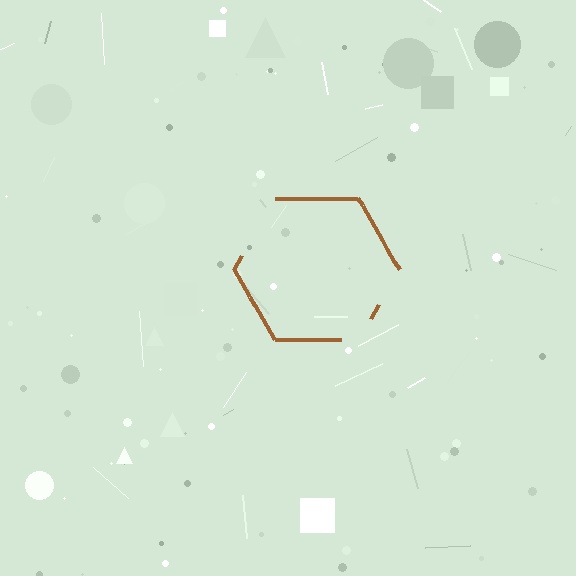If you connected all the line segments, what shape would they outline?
They would outline a hexagon.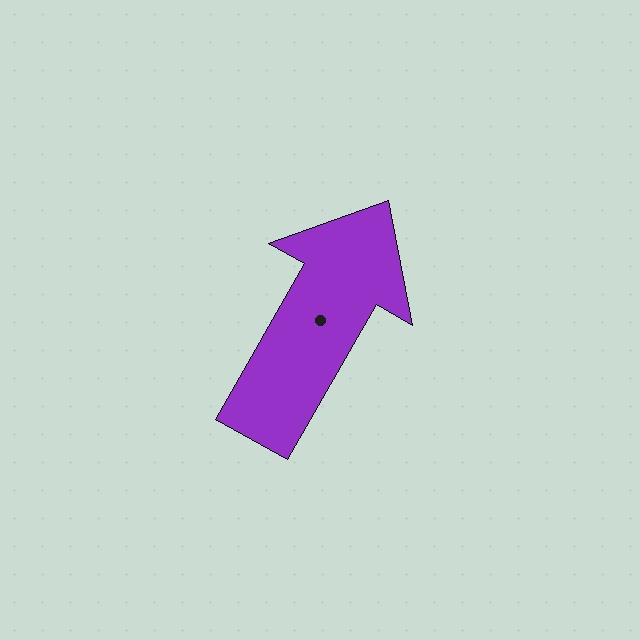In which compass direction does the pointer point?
Northeast.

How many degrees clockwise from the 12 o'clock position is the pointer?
Approximately 30 degrees.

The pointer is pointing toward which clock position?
Roughly 1 o'clock.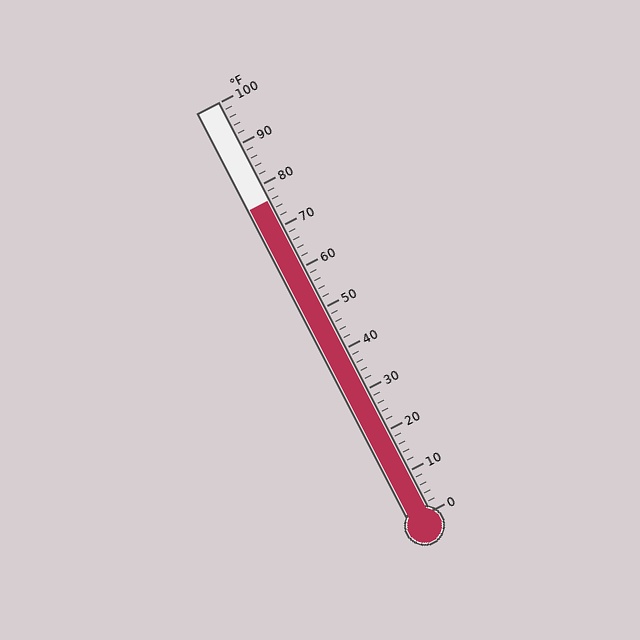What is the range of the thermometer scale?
The thermometer scale ranges from 0°F to 100°F.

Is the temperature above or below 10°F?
The temperature is above 10°F.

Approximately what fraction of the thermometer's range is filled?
The thermometer is filled to approximately 75% of its range.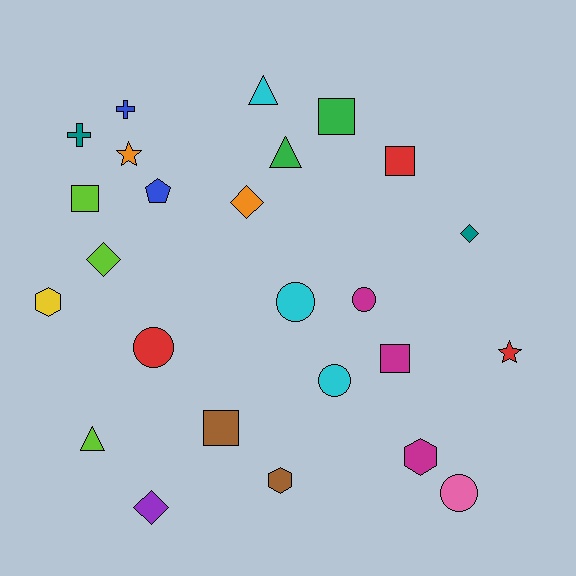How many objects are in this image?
There are 25 objects.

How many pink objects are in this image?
There is 1 pink object.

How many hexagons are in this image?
There are 3 hexagons.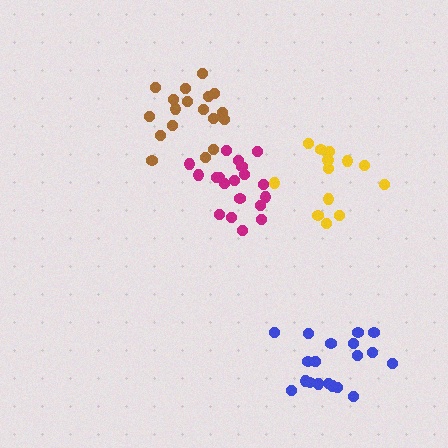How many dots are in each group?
Group 1: 18 dots, Group 2: 19 dots, Group 3: 14 dots, Group 4: 19 dots (70 total).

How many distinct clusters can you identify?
There are 4 distinct clusters.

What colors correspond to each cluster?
The clusters are colored: brown, magenta, yellow, blue.